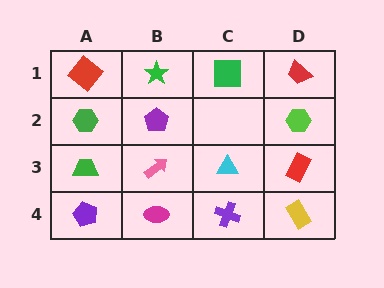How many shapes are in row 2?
3 shapes.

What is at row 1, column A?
A red diamond.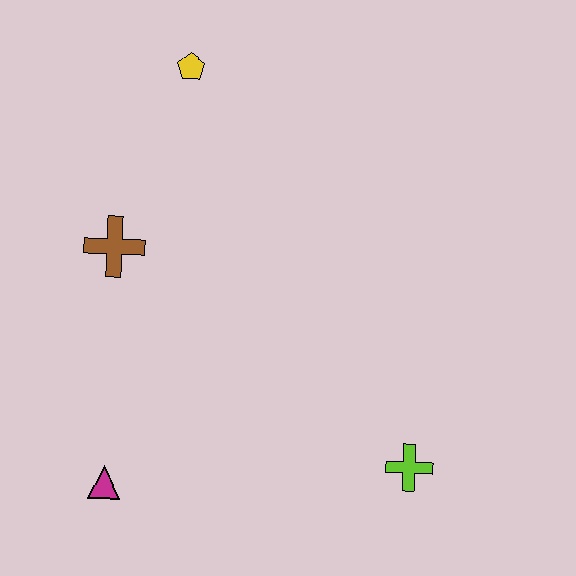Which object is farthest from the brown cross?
The lime cross is farthest from the brown cross.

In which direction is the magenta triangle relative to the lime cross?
The magenta triangle is to the left of the lime cross.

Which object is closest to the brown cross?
The yellow pentagon is closest to the brown cross.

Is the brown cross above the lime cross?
Yes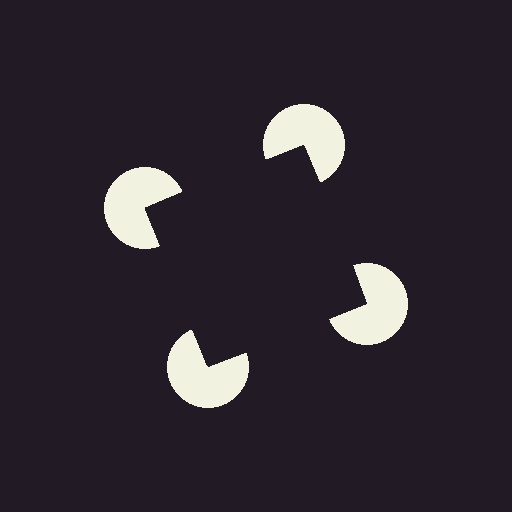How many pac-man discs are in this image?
There are 4 — one at each vertex of the illusory square.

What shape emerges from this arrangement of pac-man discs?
An illusory square — its edges are inferred from the aligned wedge cuts in the pac-man discs, not physically drawn.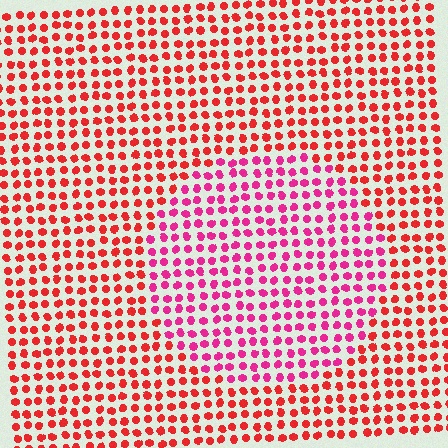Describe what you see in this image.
The image is filled with small red elements in a uniform arrangement. A circle-shaped region is visible where the elements are tinted to a slightly different hue, forming a subtle color boundary.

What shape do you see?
I see a circle.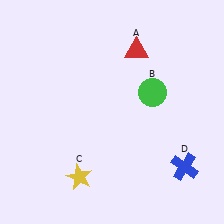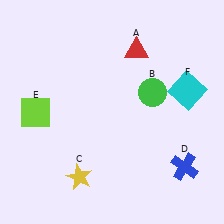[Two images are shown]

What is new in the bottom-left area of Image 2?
A lime square (E) was added in the bottom-left area of Image 2.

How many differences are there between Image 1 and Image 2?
There are 2 differences between the two images.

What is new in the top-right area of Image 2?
A cyan square (F) was added in the top-right area of Image 2.